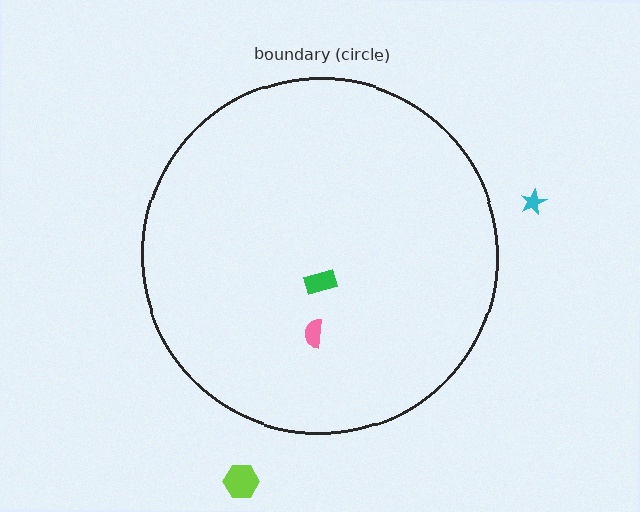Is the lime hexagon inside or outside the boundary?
Outside.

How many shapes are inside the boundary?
2 inside, 2 outside.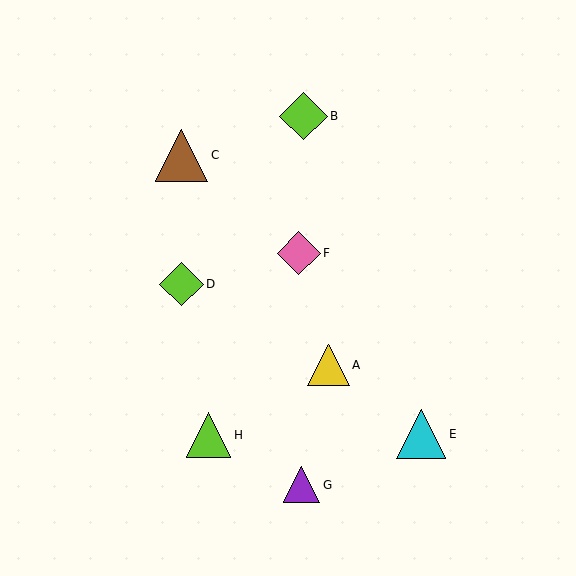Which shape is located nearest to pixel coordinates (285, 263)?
The pink diamond (labeled F) at (299, 253) is nearest to that location.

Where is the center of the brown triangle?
The center of the brown triangle is at (182, 155).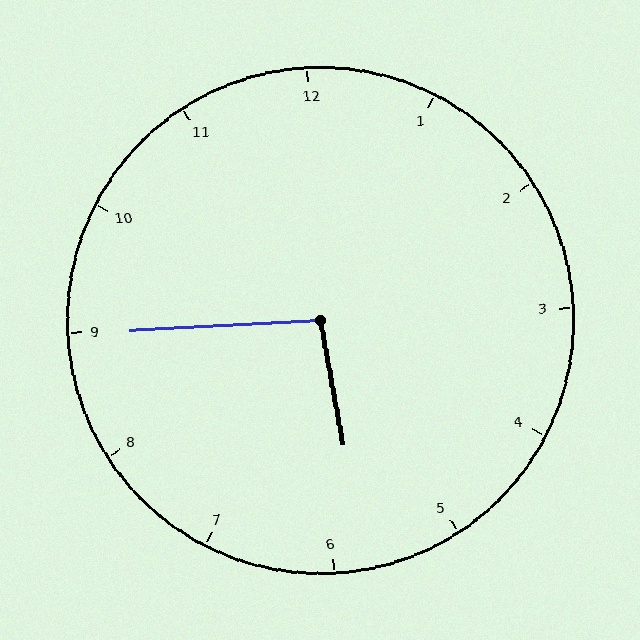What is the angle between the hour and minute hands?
Approximately 98 degrees.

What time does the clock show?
5:45.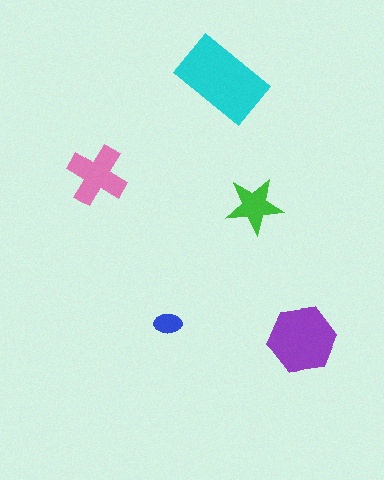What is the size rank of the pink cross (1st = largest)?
3rd.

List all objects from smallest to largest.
The blue ellipse, the green star, the pink cross, the purple hexagon, the cyan rectangle.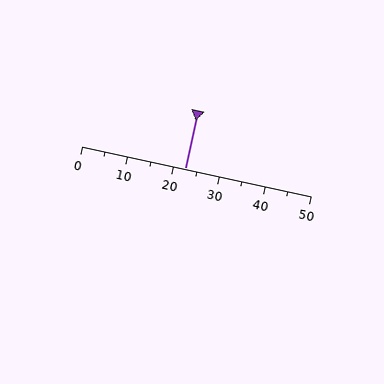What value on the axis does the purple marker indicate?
The marker indicates approximately 22.5.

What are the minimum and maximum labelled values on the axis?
The axis runs from 0 to 50.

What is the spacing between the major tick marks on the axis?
The major ticks are spaced 10 apart.